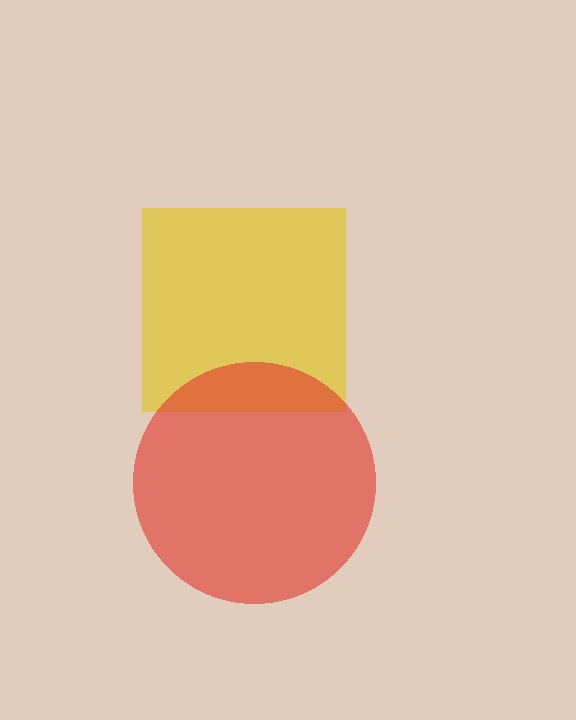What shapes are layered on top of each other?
The layered shapes are: a yellow square, a red circle.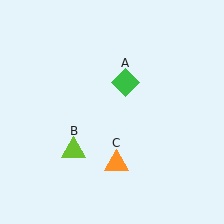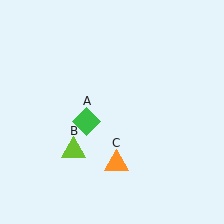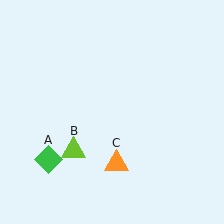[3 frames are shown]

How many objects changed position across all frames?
1 object changed position: green diamond (object A).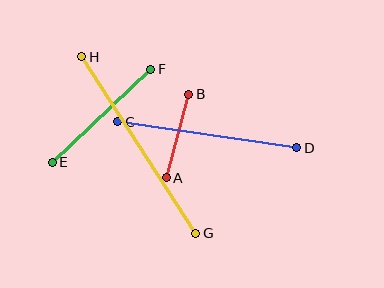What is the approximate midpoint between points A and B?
The midpoint is at approximately (177, 136) pixels.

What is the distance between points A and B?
The distance is approximately 86 pixels.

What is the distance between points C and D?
The distance is approximately 181 pixels.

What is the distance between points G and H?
The distance is approximately 210 pixels.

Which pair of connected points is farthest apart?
Points G and H are farthest apart.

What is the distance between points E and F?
The distance is approximately 136 pixels.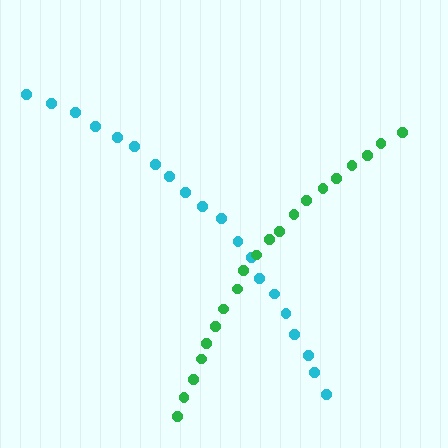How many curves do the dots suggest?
There are 2 distinct paths.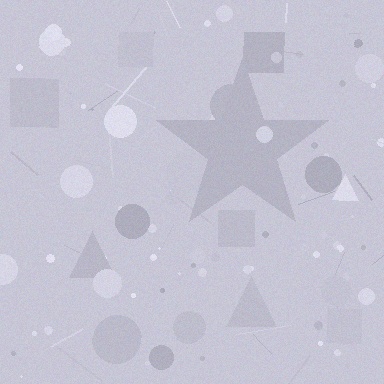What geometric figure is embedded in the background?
A star is embedded in the background.